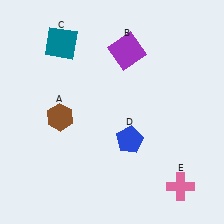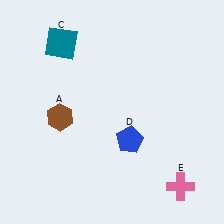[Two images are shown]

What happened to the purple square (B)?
The purple square (B) was removed in Image 2. It was in the top-right area of Image 1.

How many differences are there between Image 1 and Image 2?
There is 1 difference between the two images.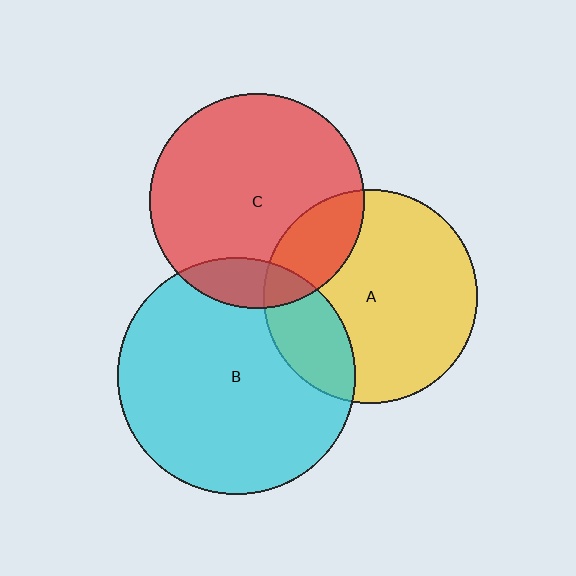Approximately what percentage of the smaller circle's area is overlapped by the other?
Approximately 20%.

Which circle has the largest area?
Circle B (cyan).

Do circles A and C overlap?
Yes.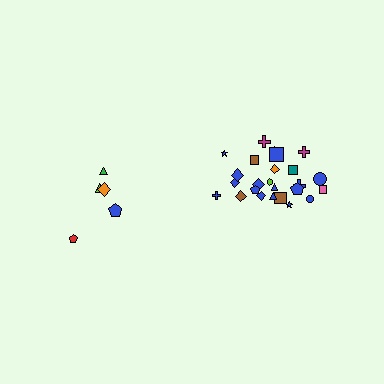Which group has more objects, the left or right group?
The right group.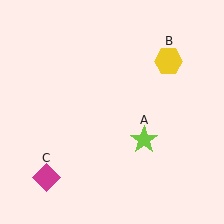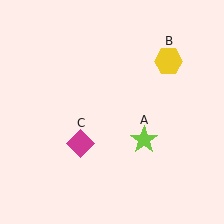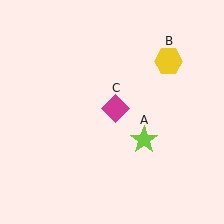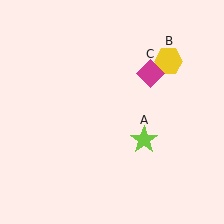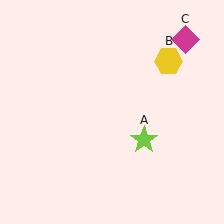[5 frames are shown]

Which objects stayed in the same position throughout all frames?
Lime star (object A) and yellow hexagon (object B) remained stationary.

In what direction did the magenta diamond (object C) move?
The magenta diamond (object C) moved up and to the right.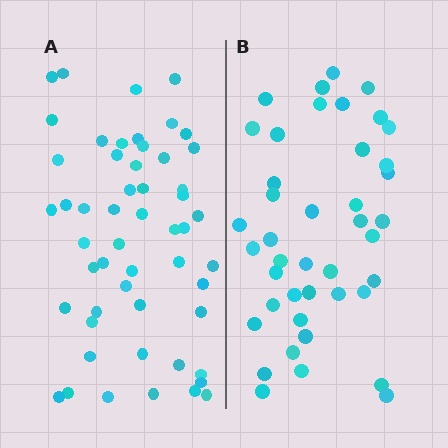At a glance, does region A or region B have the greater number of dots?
Region A (the left region) has more dots.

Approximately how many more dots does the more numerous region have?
Region A has roughly 12 or so more dots than region B.